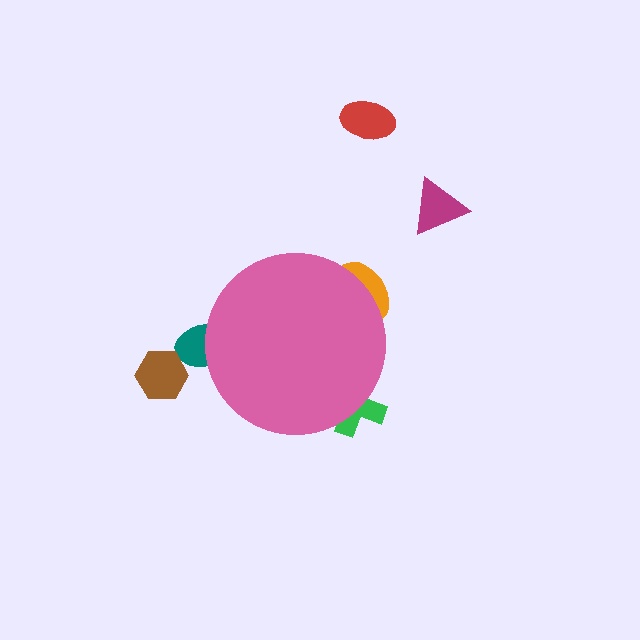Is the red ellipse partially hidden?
No, the red ellipse is fully visible.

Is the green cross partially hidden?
Yes, the green cross is partially hidden behind the pink circle.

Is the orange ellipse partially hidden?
Yes, the orange ellipse is partially hidden behind the pink circle.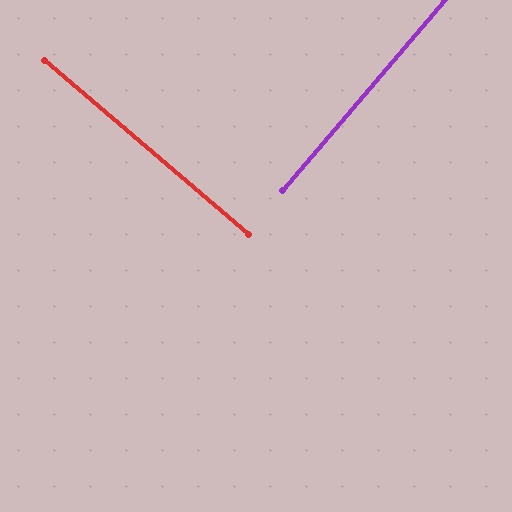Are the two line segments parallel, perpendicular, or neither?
Perpendicular — they meet at approximately 90°.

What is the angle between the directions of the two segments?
Approximately 90 degrees.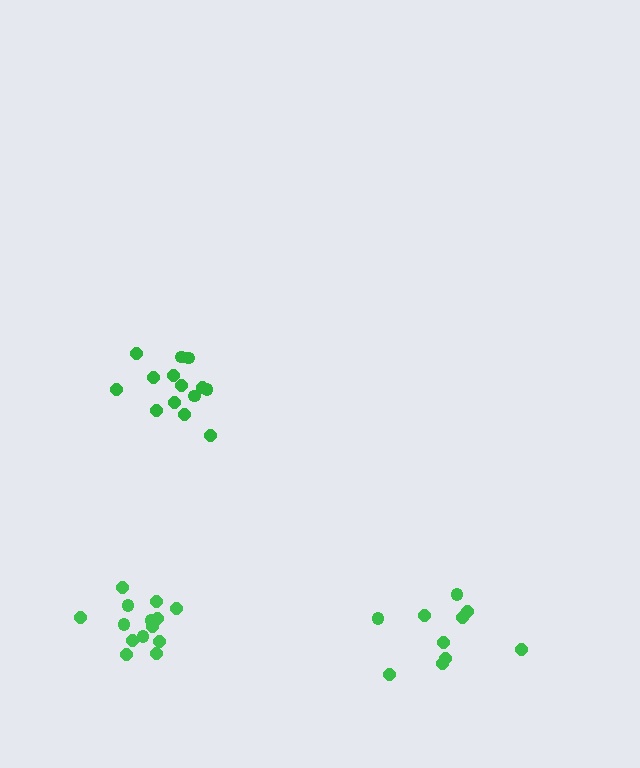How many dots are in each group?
Group 1: 14 dots, Group 2: 14 dots, Group 3: 10 dots (38 total).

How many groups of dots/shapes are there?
There are 3 groups.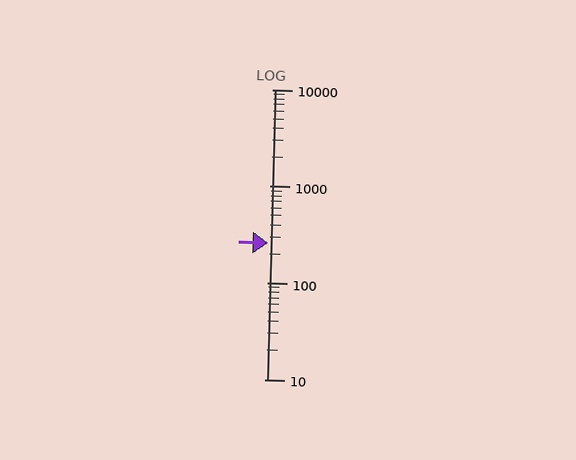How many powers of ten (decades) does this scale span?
The scale spans 3 decades, from 10 to 10000.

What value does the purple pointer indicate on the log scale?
The pointer indicates approximately 260.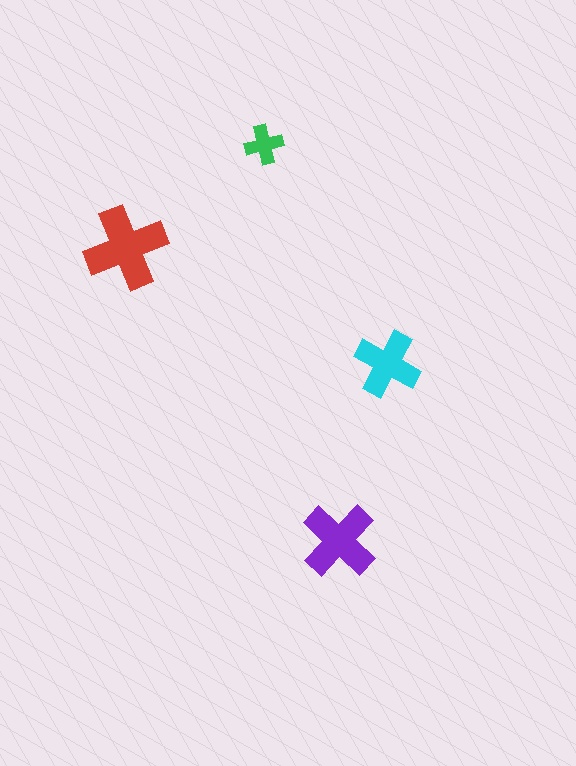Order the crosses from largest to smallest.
the red one, the purple one, the cyan one, the green one.